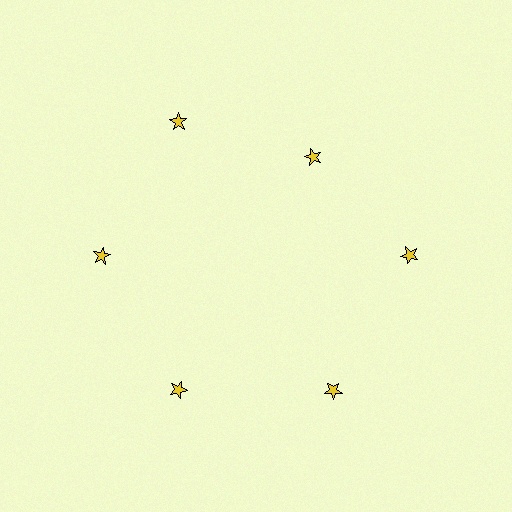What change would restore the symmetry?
The symmetry would be restored by moving it outward, back onto the ring so that all 6 stars sit at equal angles and equal distance from the center.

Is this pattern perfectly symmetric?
No. The 6 yellow stars are arranged in a ring, but one element near the 1 o'clock position is pulled inward toward the center, breaking the 6-fold rotational symmetry.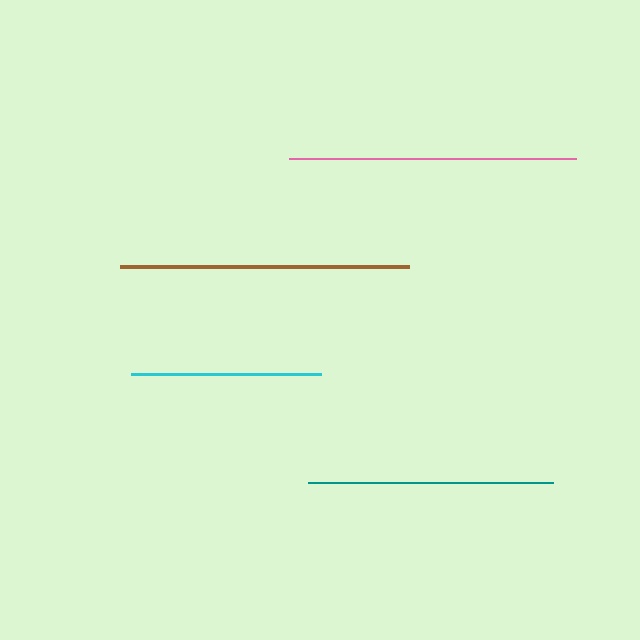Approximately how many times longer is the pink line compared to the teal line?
The pink line is approximately 1.2 times the length of the teal line.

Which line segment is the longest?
The brown line is the longest at approximately 290 pixels.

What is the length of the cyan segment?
The cyan segment is approximately 190 pixels long.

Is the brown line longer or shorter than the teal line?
The brown line is longer than the teal line.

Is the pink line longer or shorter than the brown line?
The brown line is longer than the pink line.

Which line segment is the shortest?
The cyan line is the shortest at approximately 190 pixels.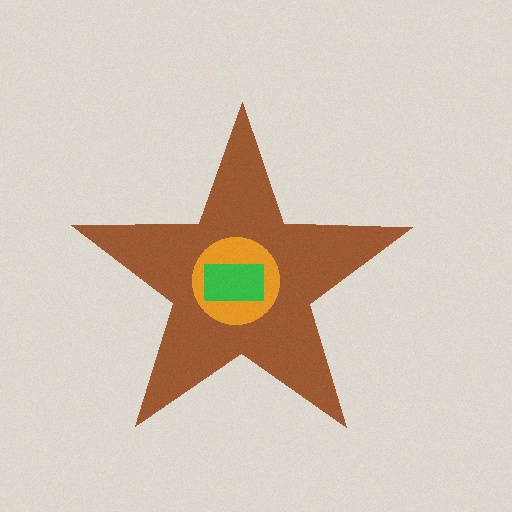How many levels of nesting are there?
3.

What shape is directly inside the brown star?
The orange circle.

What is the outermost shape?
The brown star.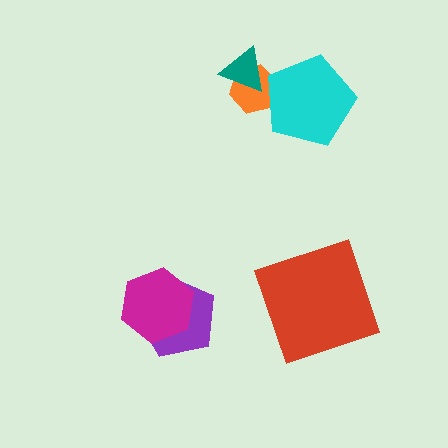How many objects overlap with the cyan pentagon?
1 object overlaps with the cyan pentagon.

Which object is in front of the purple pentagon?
The magenta hexagon is in front of the purple pentagon.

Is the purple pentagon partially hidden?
Yes, it is partially covered by another shape.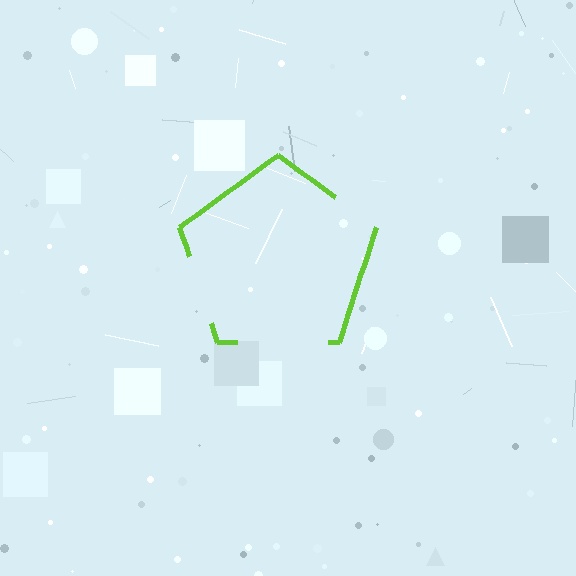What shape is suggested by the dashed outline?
The dashed outline suggests a pentagon.